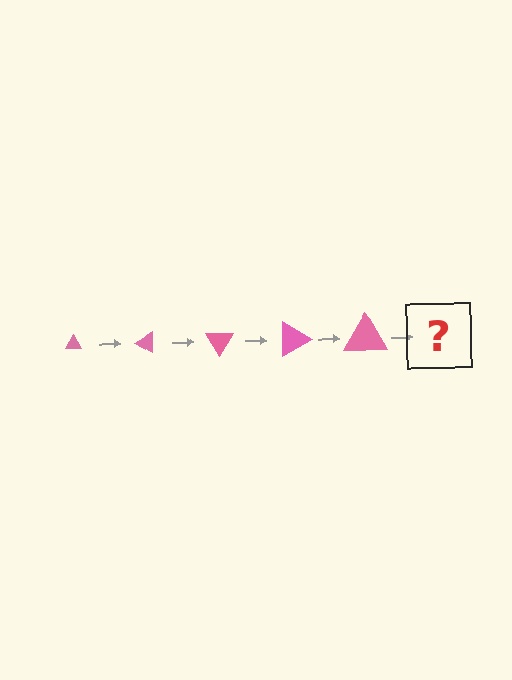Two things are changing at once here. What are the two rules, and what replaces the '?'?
The two rules are that the triangle grows larger each step and it rotates 30 degrees each step. The '?' should be a triangle, larger than the previous one and rotated 150 degrees from the start.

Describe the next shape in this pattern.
It should be a triangle, larger than the previous one and rotated 150 degrees from the start.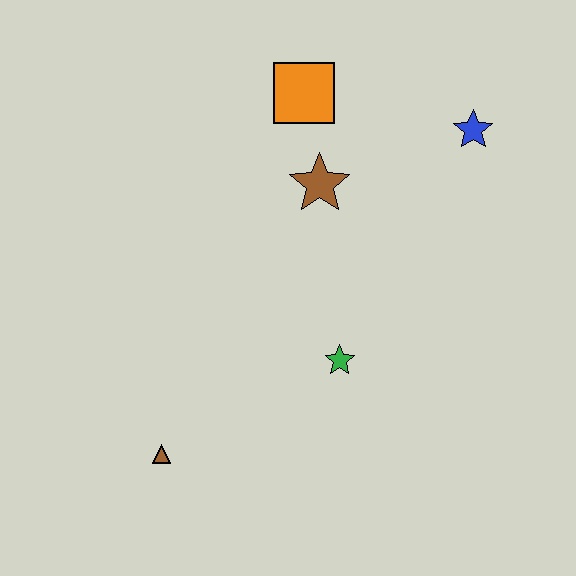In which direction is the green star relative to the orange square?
The green star is below the orange square.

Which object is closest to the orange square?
The brown star is closest to the orange square.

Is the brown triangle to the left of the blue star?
Yes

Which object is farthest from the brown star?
The brown triangle is farthest from the brown star.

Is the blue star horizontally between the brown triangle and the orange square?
No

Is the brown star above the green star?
Yes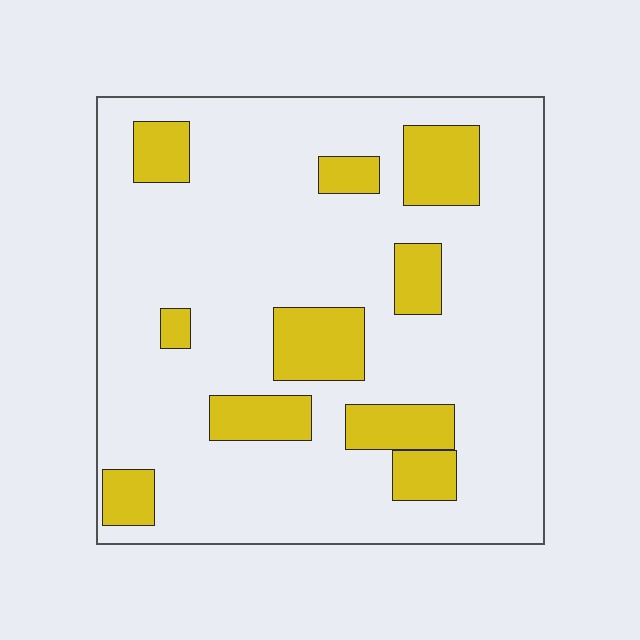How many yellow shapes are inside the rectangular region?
10.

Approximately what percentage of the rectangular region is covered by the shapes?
Approximately 20%.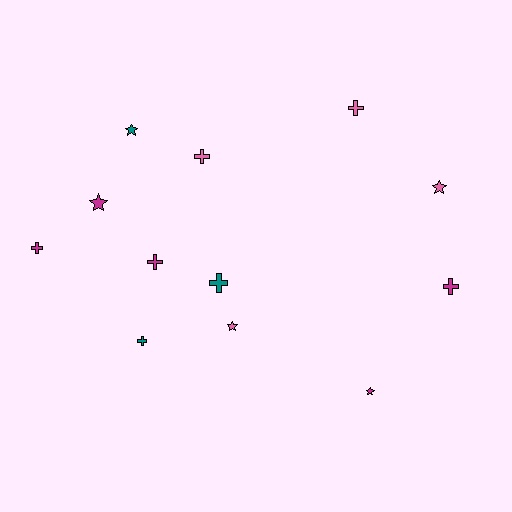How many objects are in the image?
There are 12 objects.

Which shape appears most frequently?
Cross, with 7 objects.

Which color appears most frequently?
Magenta, with 5 objects.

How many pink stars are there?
There are 2 pink stars.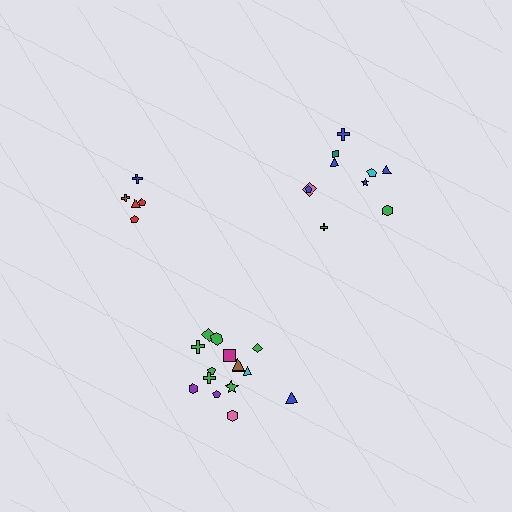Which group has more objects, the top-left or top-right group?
The top-right group.